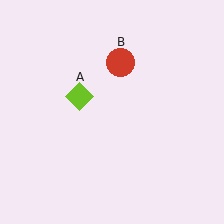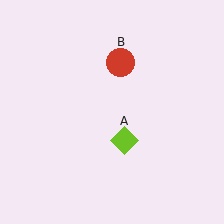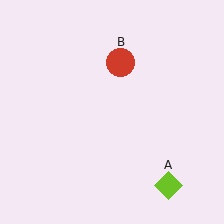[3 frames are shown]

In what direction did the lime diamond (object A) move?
The lime diamond (object A) moved down and to the right.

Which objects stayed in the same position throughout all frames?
Red circle (object B) remained stationary.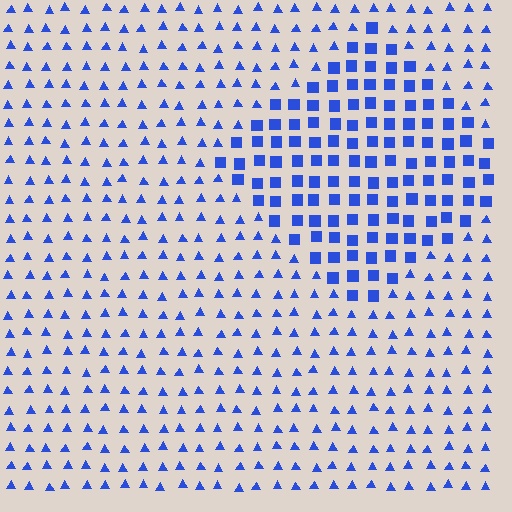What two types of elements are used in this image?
The image uses squares inside the diamond region and triangles outside it.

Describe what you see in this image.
The image is filled with small blue elements arranged in a uniform grid. A diamond-shaped region contains squares, while the surrounding area contains triangles. The boundary is defined purely by the change in element shape.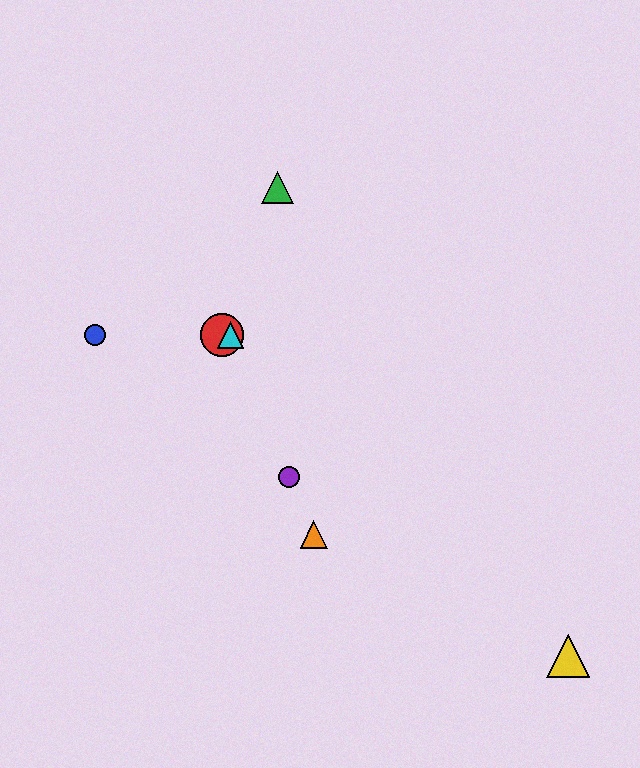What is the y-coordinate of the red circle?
The red circle is at y≈335.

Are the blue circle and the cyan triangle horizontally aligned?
Yes, both are at y≈335.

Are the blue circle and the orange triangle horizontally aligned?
No, the blue circle is at y≈335 and the orange triangle is at y≈534.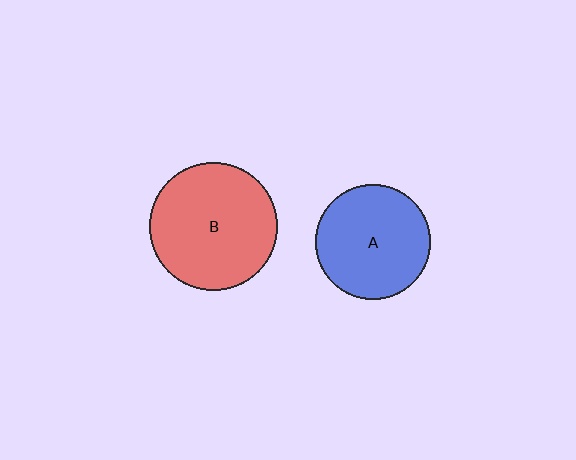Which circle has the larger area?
Circle B (red).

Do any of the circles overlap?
No, none of the circles overlap.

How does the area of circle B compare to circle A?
Approximately 1.2 times.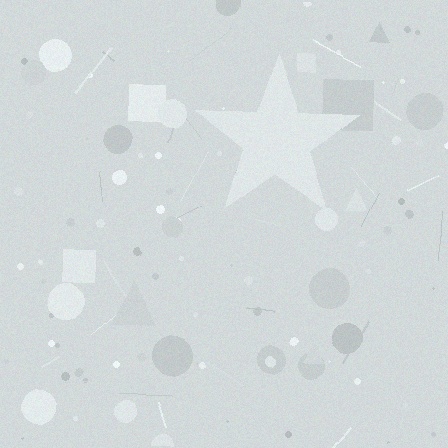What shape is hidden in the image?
A star is hidden in the image.